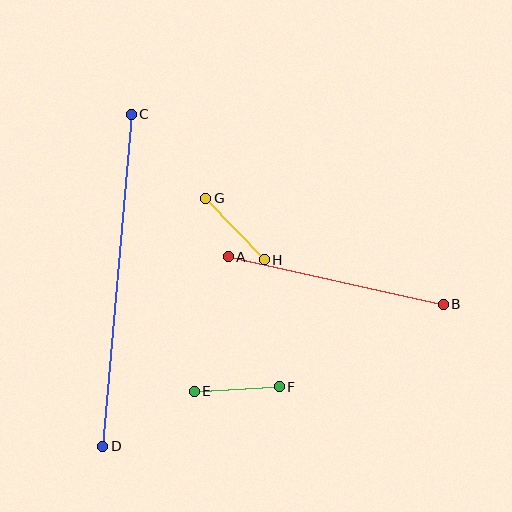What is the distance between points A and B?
The distance is approximately 220 pixels.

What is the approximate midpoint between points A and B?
The midpoint is at approximately (336, 280) pixels.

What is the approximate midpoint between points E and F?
The midpoint is at approximately (237, 389) pixels.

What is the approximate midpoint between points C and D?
The midpoint is at approximately (117, 280) pixels.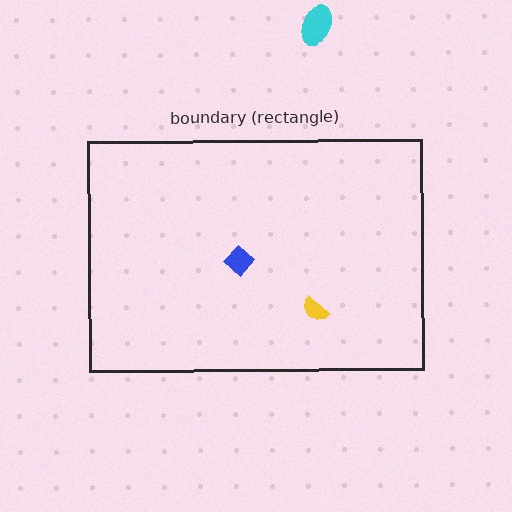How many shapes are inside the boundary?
2 inside, 1 outside.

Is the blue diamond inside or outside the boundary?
Inside.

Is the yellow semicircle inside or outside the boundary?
Inside.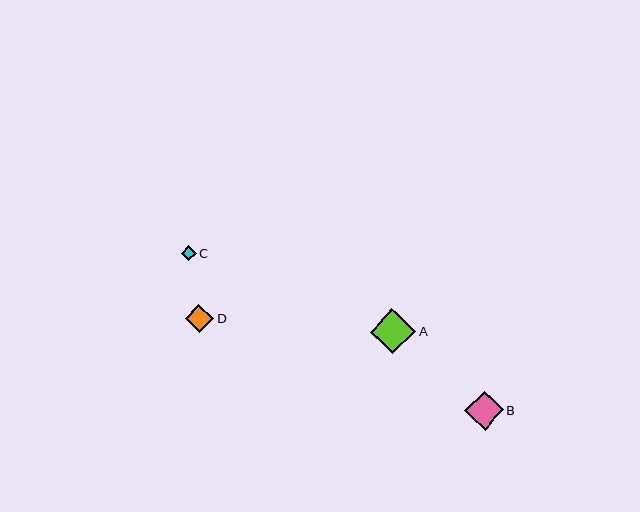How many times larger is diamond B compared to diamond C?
Diamond B is approximately 2.5 times the size of diamond C.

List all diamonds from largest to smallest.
From largest to smallest: A, B, D, C.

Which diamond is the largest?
Diamond A is the largest with a size of approximately 45 pixels.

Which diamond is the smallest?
Diamond C is the smallest with a size of approximately 15 pixels.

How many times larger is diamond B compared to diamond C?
Diamond B is approximately 2.5 times the size of diamond C.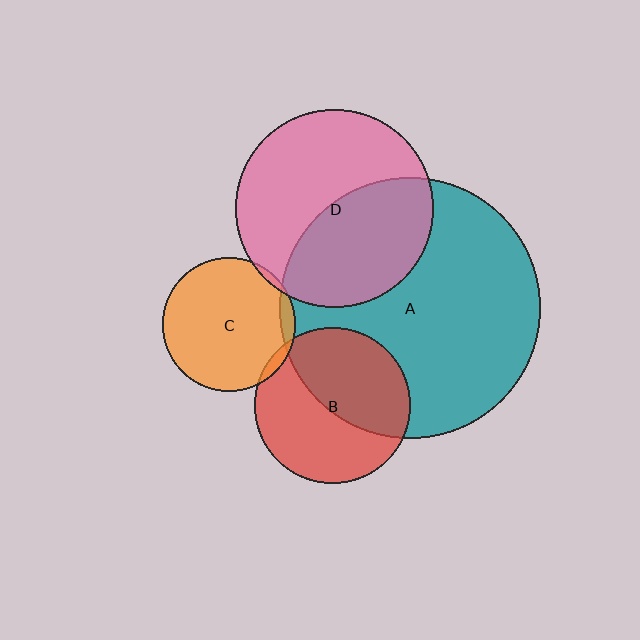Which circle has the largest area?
Circle A (teal).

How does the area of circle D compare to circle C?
Approximately 2.2 times.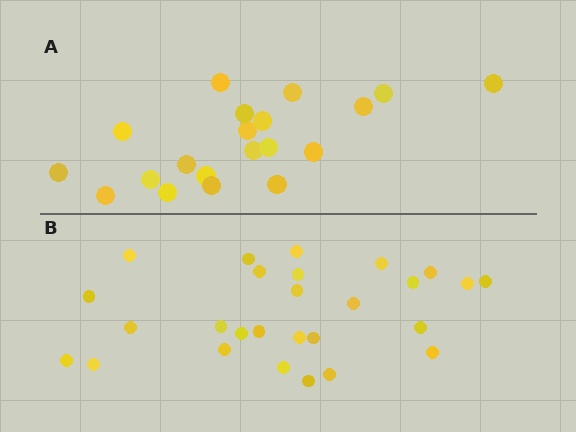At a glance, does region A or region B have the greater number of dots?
Region B (the bottom region) has more dots.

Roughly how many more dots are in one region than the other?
Region B has roughly 8 or so more dots than region A.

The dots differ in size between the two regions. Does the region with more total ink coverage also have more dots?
No. Region A has more total ink coverage because its dots are larger, but region B actually contains more individual dots. Total area can be misleading — the number of items is what matters here.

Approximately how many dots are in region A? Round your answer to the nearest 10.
About 20 dots.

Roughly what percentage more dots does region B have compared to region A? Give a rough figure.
About 35% more.